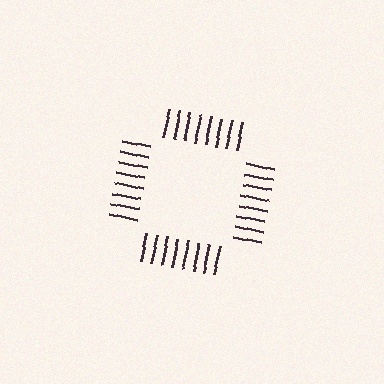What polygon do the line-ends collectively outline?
An illusory square — the line segments terminate on its edges but no continuous stroke is drawn.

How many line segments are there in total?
32 — 8 along each of the 4 edges.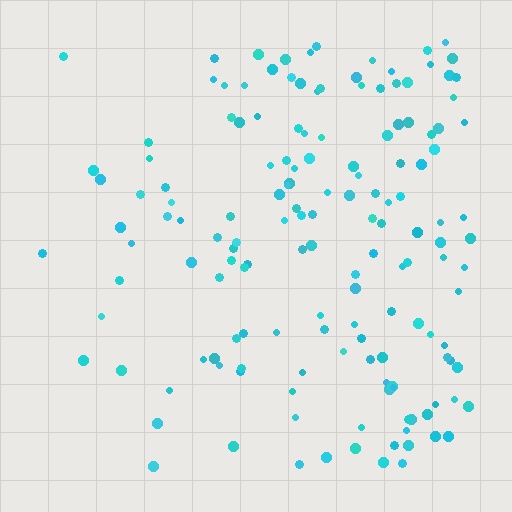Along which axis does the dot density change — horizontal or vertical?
Horizontal.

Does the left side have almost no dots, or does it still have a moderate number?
Still a moderate number, just noticeably fewer than the right.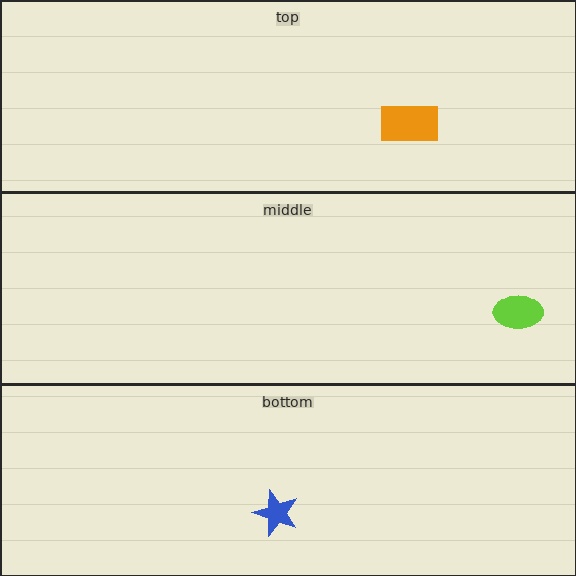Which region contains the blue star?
The bottom region.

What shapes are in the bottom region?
The blue star.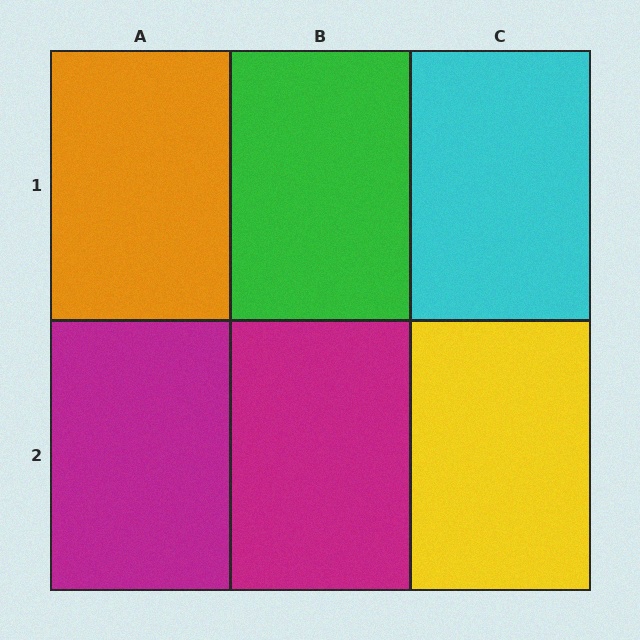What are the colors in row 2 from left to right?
Magenta, magenta, yellow.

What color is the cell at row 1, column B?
Green.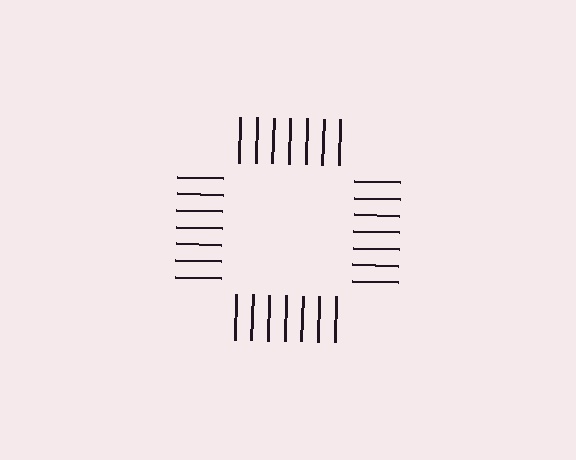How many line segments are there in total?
28 — 7 along each of the 4 edges.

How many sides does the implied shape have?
4 sides — the line-ends trace a square.